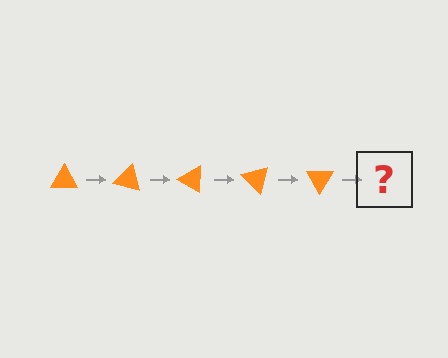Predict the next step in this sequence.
The next step is an orange triangle rotated 75 degrees.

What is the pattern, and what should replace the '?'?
The pattern is that the triangle rotates 15 degrees each step. The '?' should be an orange triangle rotated 75 degrees.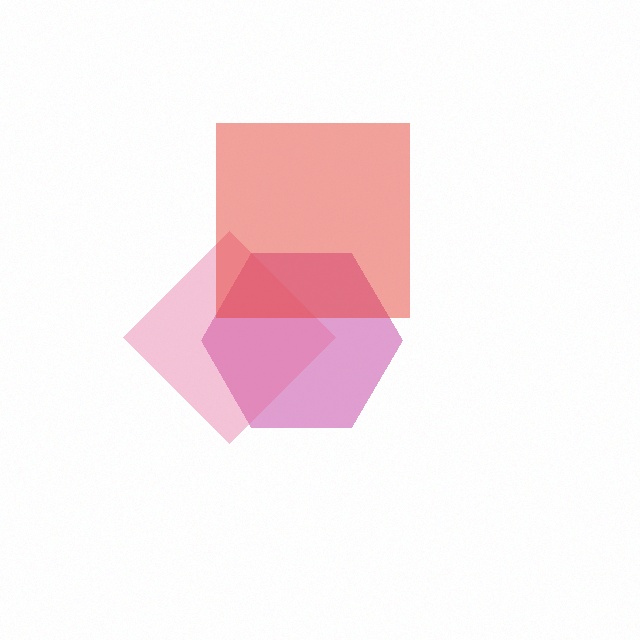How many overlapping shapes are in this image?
There are 3 overlapping shapes in the image.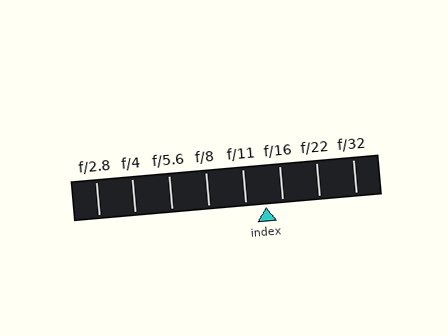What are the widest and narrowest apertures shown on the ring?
The widest aperture shown is f/2.8 and the narrowest is f/32.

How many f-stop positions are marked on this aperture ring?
There are 8 f-stop positions marked.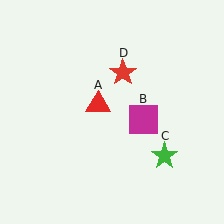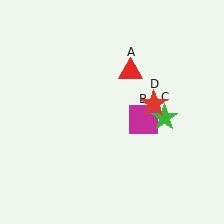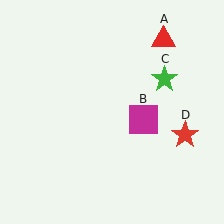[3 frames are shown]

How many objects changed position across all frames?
3 objects changed position: red triangle (object A), green star (object C), red star (object D).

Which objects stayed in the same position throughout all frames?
Magenta square (object B) remained stationary.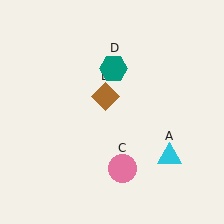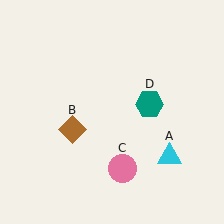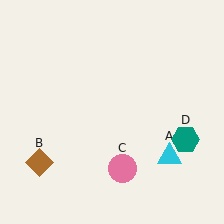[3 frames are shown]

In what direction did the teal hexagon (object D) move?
The teal hexagon (object D) moved down and to the right.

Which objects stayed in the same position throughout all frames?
Cyan triangle (object A) and pink circle (object C) remained stationary.